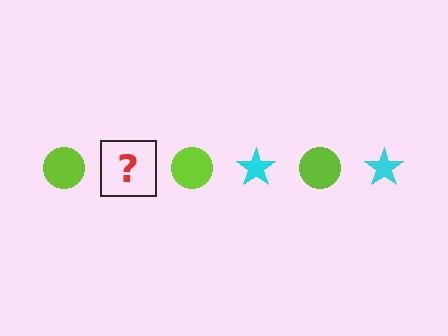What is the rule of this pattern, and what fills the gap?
The rule is that the pattern alternates between lime circle and cyan star. The gap should be filled with a cyan star.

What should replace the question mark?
The question mark should be replaced with a cyan star.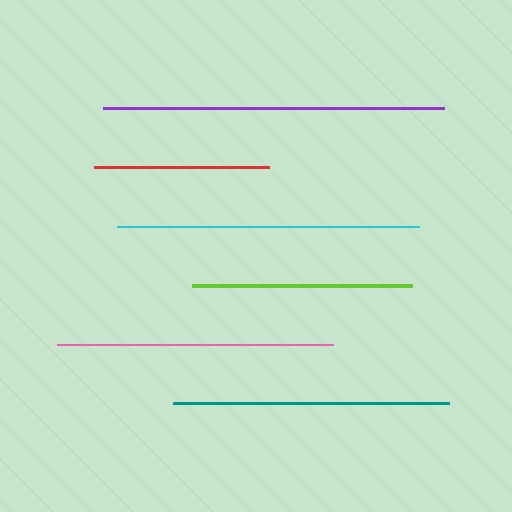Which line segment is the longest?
The purple line is the longest at approximately 341 pixels.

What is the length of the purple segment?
The purple segment is approximately 341 pixels long.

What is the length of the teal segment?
The teal segment is approximately 276 pixels long.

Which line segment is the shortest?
The red line is the shortest at approximately 174 pixels.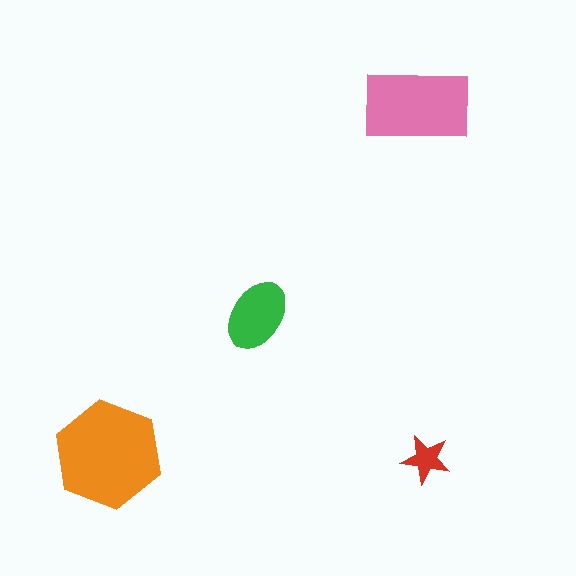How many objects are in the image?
There are 4 objects in the image.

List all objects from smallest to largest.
The red star, the green ellipse, the pink rectangle, the orange hexagon.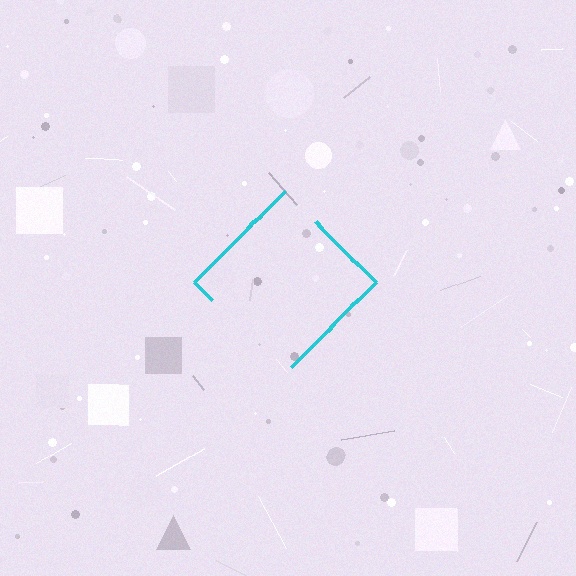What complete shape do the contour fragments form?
The contour fragments form a diamond.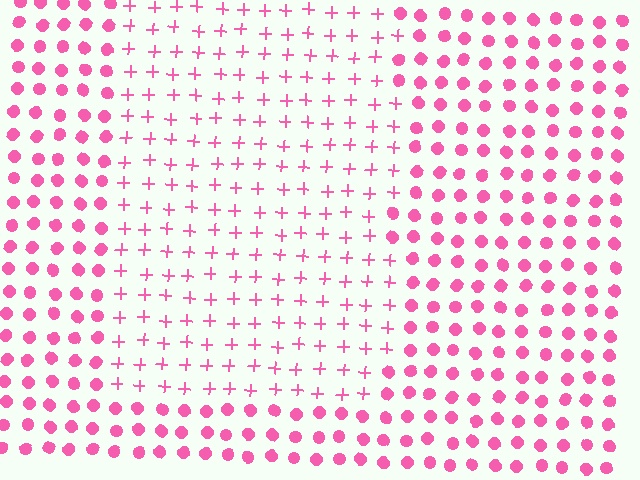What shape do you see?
I see a rectangle.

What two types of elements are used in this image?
The image uses plus signs inside the rectangle region and circles outside it.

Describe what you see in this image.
The image is filled with small pink elements arranged in a uniform grid. A rectangle-shaped region contains plus signs, while the surrounding area contains circles. The boundary is defined purely by the change in element shape.